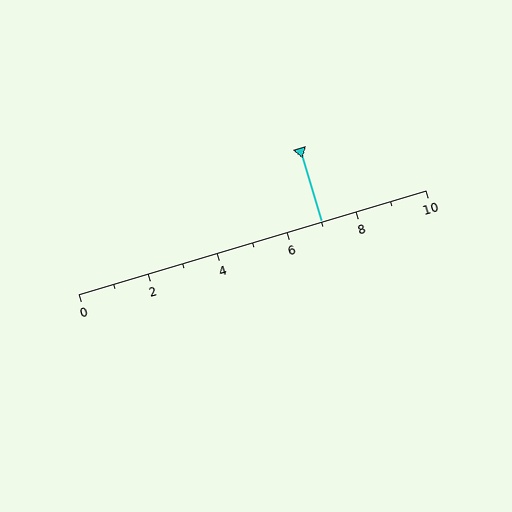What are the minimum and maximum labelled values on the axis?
The axis runs from 0 to 10.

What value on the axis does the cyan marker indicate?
The marker indicates approximately 7.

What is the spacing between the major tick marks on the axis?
The major ticks are spaced 2 apart.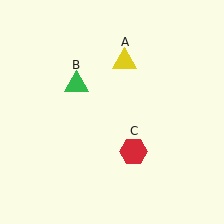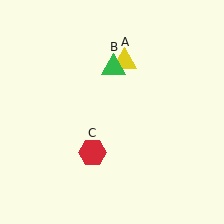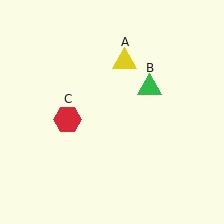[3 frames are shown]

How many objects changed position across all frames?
2 objects changed position: green triangle (object B), red hexagon (object C).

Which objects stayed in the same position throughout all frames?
Yellow triangle (object A) remained stationary.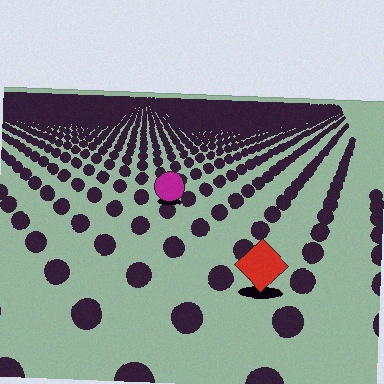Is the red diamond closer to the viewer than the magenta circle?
Yes. The red diamond is closer — you can tell from the texture gradient: the ground texture is coarser near it.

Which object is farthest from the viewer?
The magenta circle is farthest from the viewer. It appears smaller and the ground texture around it is denser.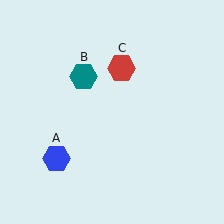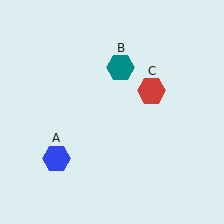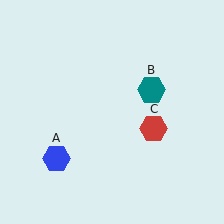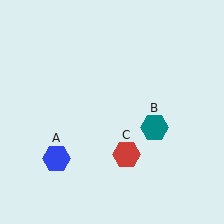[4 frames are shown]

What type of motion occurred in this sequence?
The teal hexagon (object B), red hexagon (object C) rotated clockwise around the center of the scene.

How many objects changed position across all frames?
2 objects changed position: teal hexagon (object B), red hexagon (object C).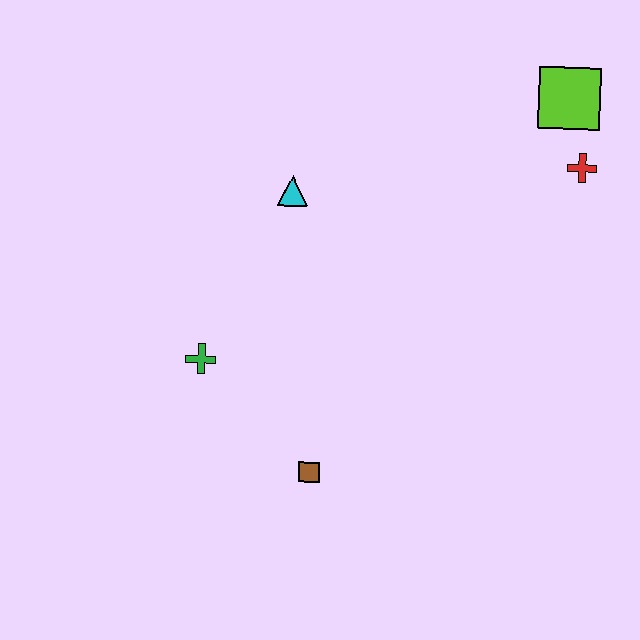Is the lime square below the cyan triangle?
No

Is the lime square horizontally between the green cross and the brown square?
No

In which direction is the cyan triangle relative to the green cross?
The cyan triangle is above the green cross.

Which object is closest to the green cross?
The brown square is closest to the green cross.